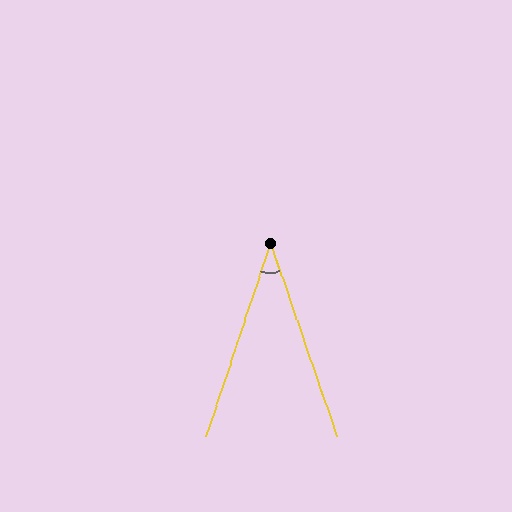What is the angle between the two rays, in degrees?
Approximately 38 degrees.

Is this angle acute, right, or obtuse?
It is acute.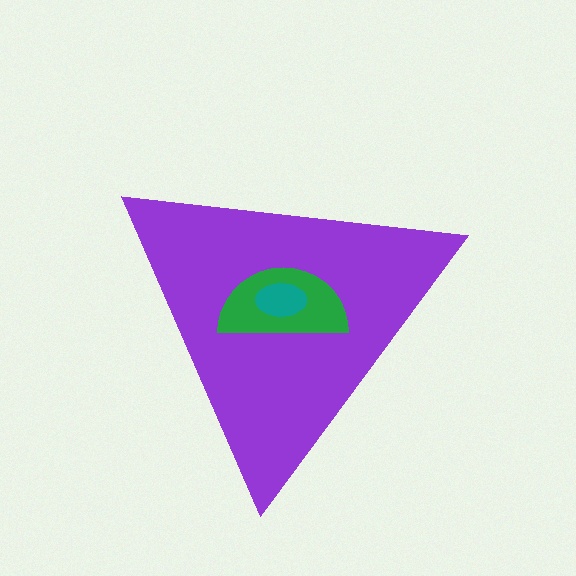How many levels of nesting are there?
3.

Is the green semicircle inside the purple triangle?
Yes.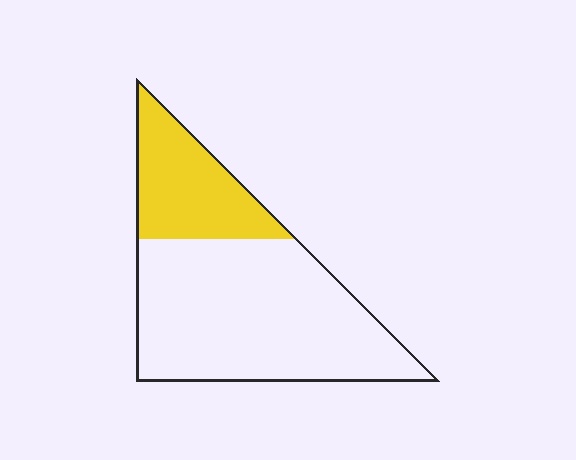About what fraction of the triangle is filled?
About one quarter (1/4).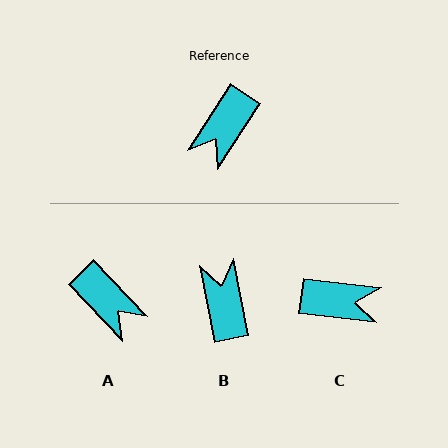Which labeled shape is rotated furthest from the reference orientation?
B, about 136 degrees away.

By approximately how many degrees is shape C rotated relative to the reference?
Approximately 116 degrees counter-clockwise.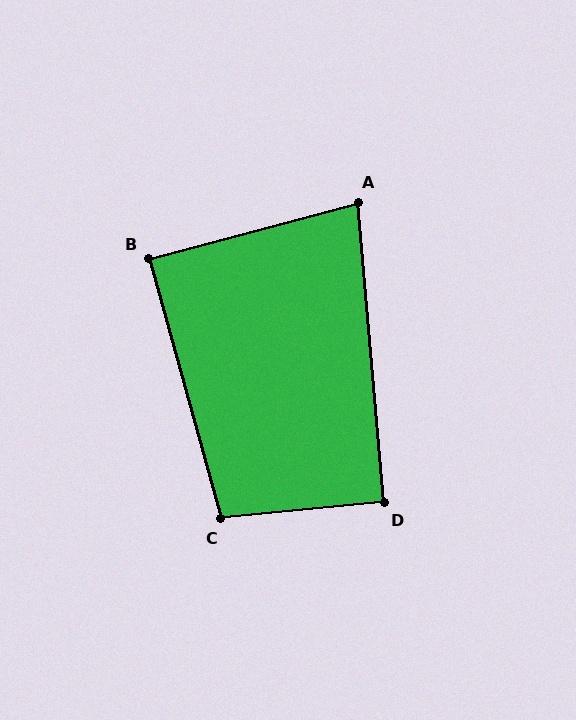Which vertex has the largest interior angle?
C, at approximately 100 degrees.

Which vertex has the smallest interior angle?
A, at approximately 80 degrees.